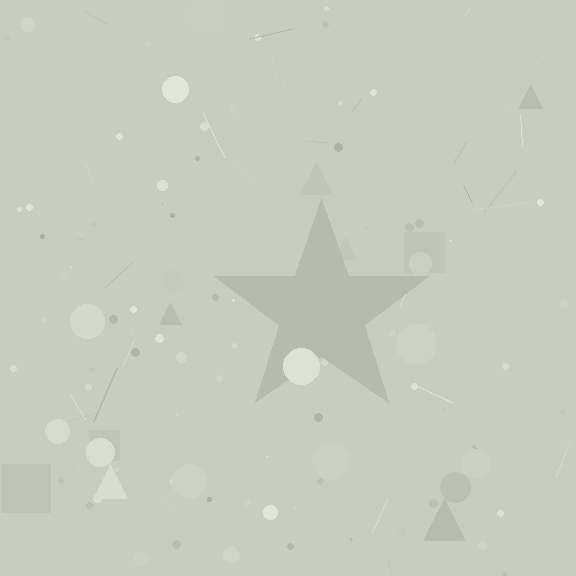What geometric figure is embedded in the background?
A star is embedded in the background.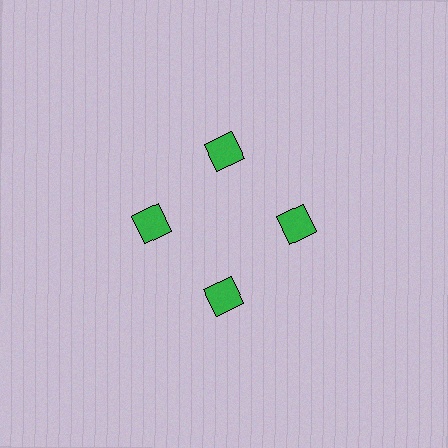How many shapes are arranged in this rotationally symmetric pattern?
There are 4 shapes, arranged in 4 groups of 1.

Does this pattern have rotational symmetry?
Yes, this pattern has 4-fold rotational symmetry. It looks the same after rotating 90 degrees around the center.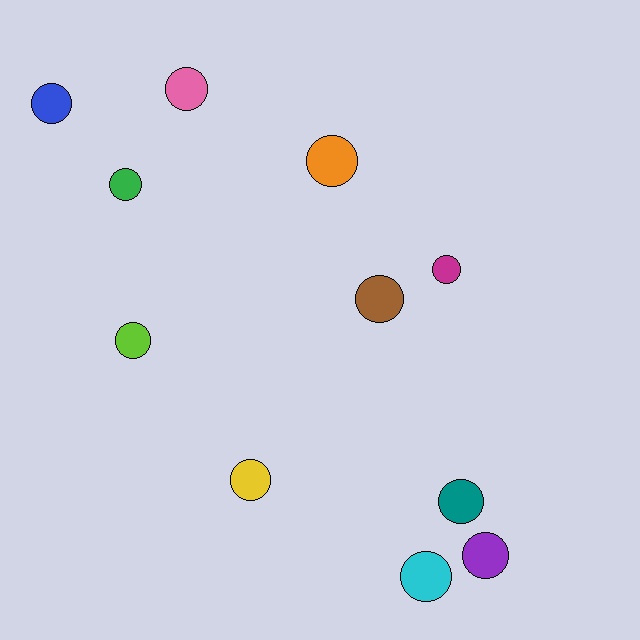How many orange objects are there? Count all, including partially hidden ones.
There is 1 orange object.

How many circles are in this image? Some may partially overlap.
There are 11 circles.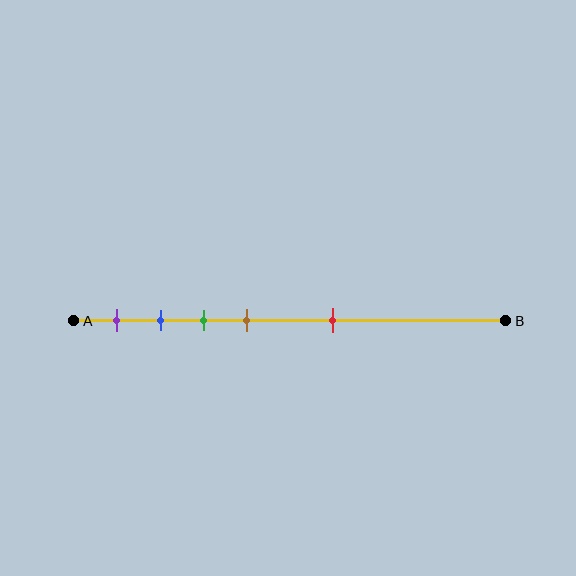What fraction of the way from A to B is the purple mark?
The purple mark is approximately 10% (0.1) of the way from A to B.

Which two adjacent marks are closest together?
The blue and green marks are the closest adjacent pair.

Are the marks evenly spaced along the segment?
No, the marks are not evenly spaced.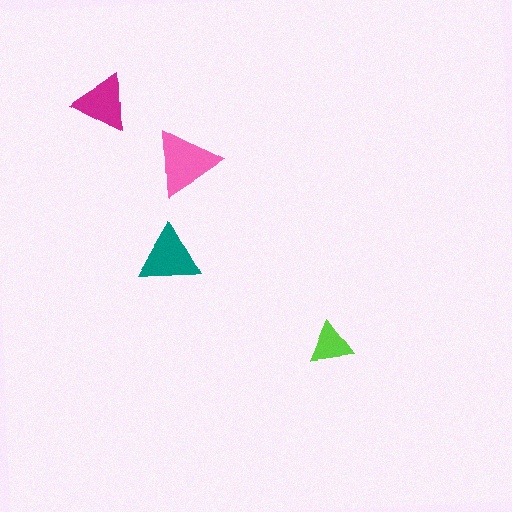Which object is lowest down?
The lime triangle is bottommost.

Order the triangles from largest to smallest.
the pink one, the teal one, the magenta one, the lime one.